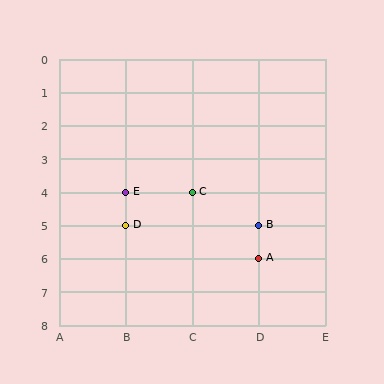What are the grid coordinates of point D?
Point D is at grid coordinates (B, 5).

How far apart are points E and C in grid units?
Points E and C are 1 column apart.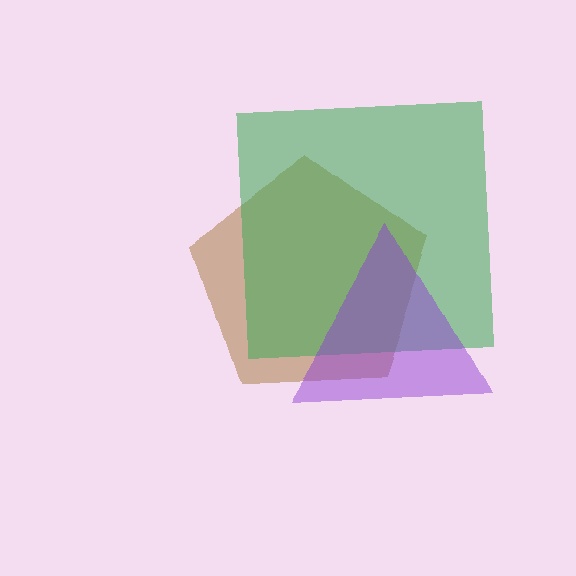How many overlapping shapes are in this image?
There are 3 overlapping shapes in the image.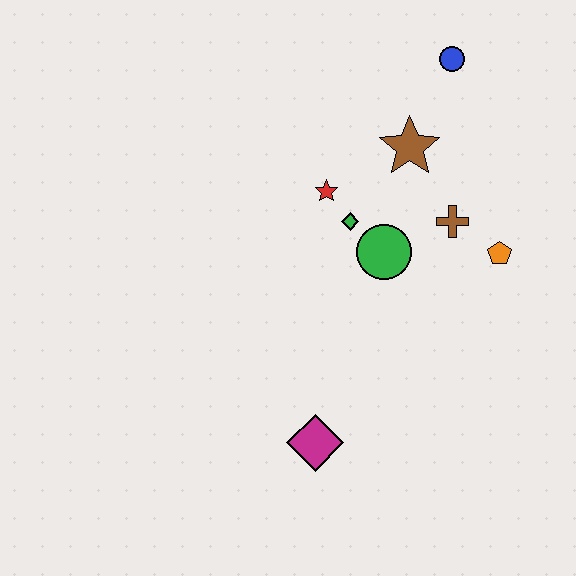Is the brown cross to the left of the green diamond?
No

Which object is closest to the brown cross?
The orange pentagon is closest to the brown cross.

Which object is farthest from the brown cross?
The magenta diamond is farthest from the brown cross.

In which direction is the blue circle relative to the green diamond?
The blue circle is above the green diamond.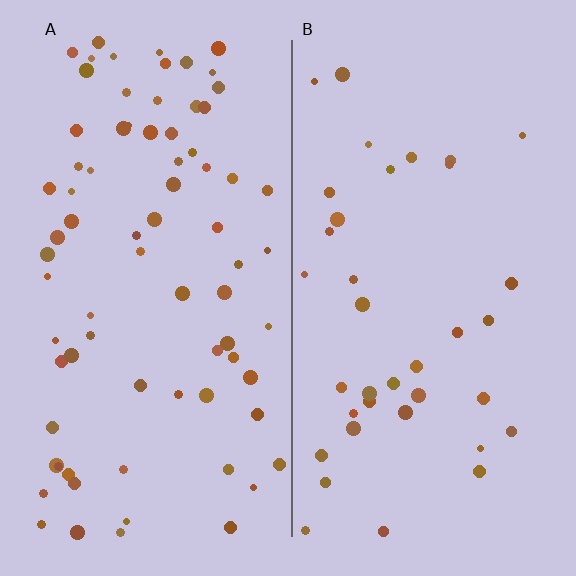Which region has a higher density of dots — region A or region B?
A (the left).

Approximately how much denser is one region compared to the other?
Approximately 2.0× — region A over region B.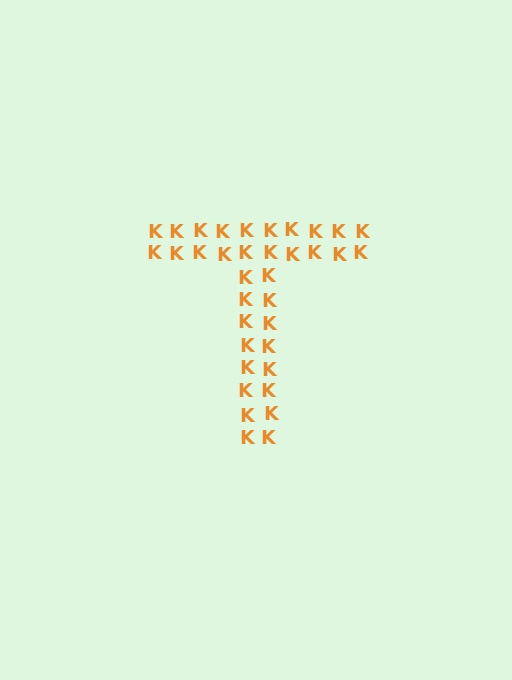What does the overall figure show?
The overall figure shows the letter T.